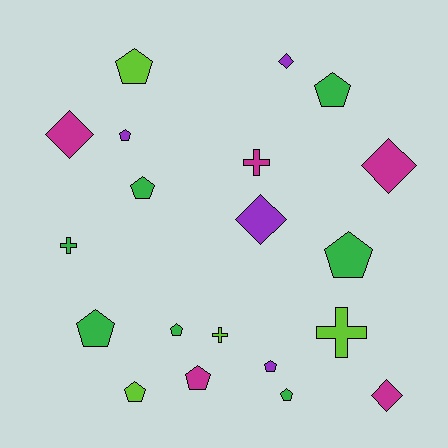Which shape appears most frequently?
Pentagon, with 11 objects.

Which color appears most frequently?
Green, with 7 objects.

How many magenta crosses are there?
There is 1 magenta cross.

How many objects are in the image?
There are 20 objects.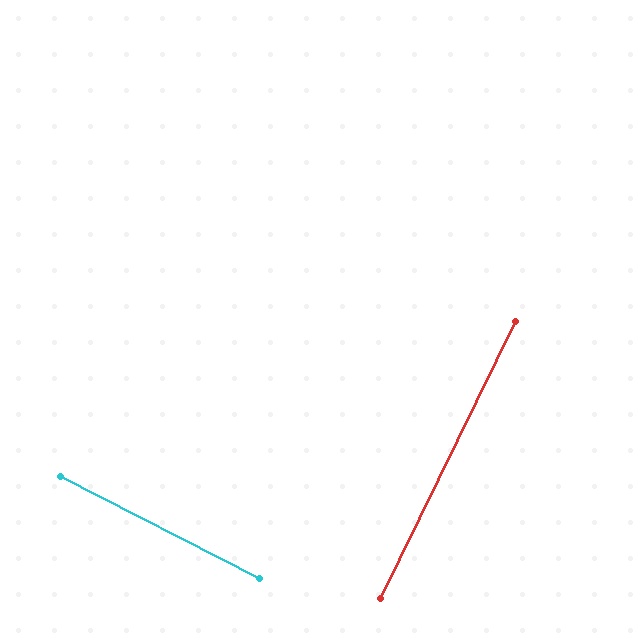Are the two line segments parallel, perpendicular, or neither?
Perpendicular — they meet at approximately 89°.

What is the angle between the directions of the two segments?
Approximately 89 degrees.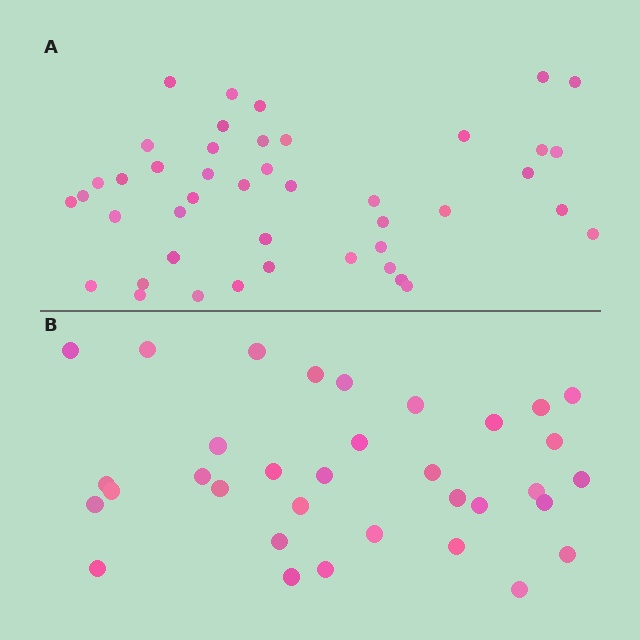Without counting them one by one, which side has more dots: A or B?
Region A (the top region) has more dots.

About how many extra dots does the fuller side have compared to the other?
Region A has roughly 10 or so more dots than region B.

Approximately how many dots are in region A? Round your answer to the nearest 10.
About 40 dots. (The exact count is 44, which rounds to 40.)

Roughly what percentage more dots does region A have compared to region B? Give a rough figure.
About 30% more.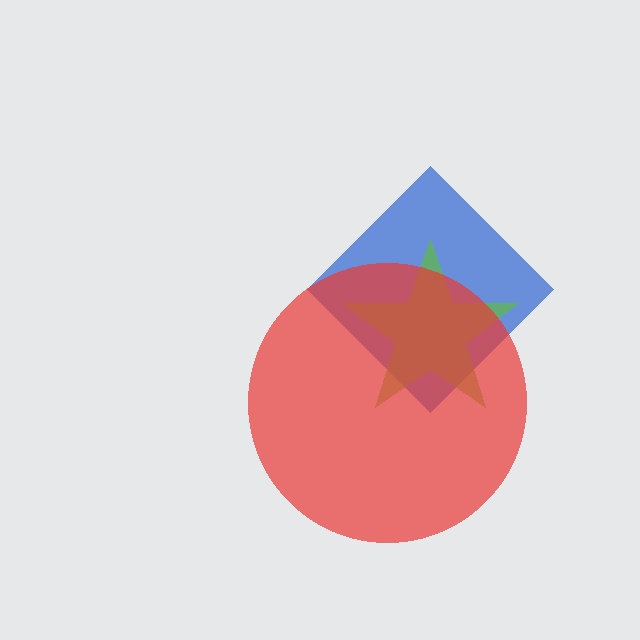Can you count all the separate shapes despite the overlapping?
Yes, there are 3 separate shapes.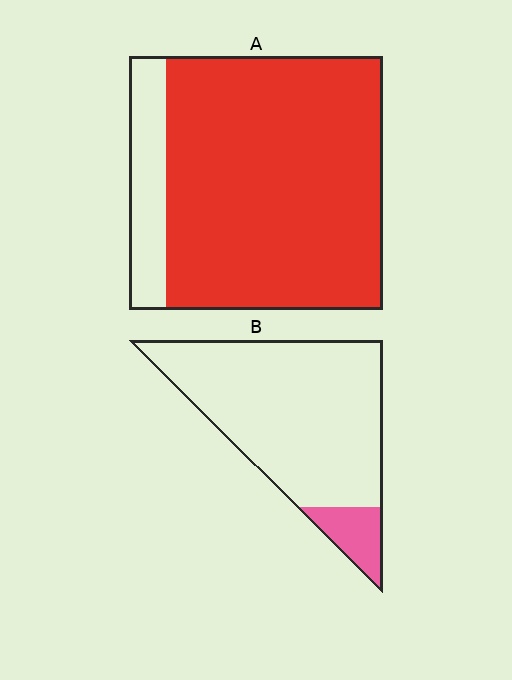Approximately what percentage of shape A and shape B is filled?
A is approximately 85% and B is approximately 10%.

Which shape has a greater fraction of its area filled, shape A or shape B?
Shape A.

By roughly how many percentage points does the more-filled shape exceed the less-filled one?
By roughly 75 percentage points (A over B).